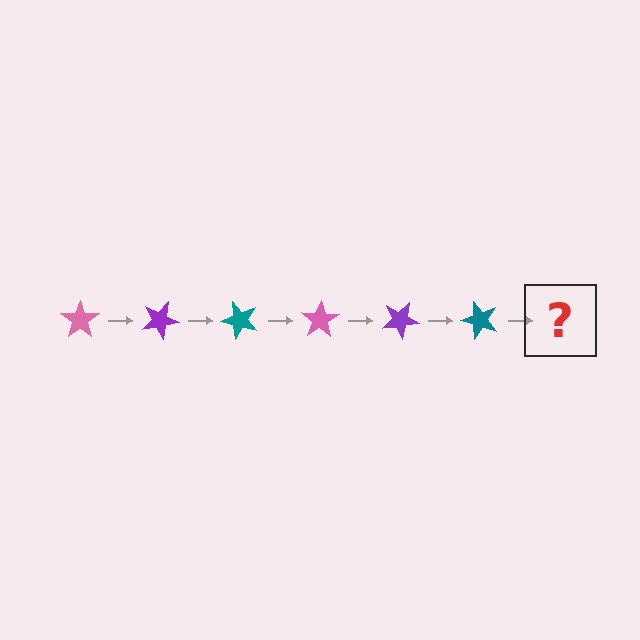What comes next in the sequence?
The next element should be a pink star, rotated 150 degrees from the start.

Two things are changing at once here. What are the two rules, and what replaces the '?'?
The two rules are that it rotates 25 degrees each step and the color cycles through pink, purple, and teal. The '?' should be a pink star, rotated 150 degrees from the start.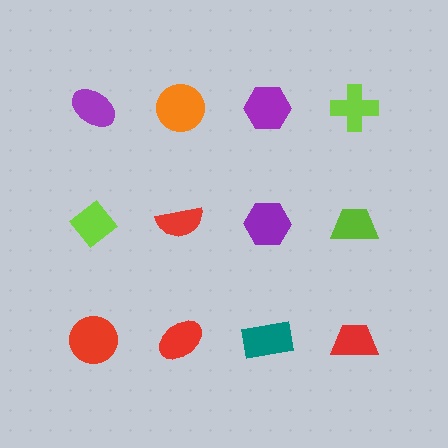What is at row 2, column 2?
A red semicircle.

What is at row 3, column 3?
A teal rectangle.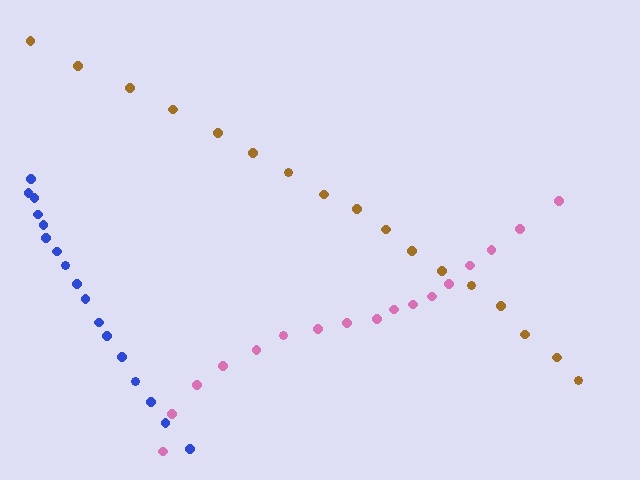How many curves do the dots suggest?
There are 3 distinct paths.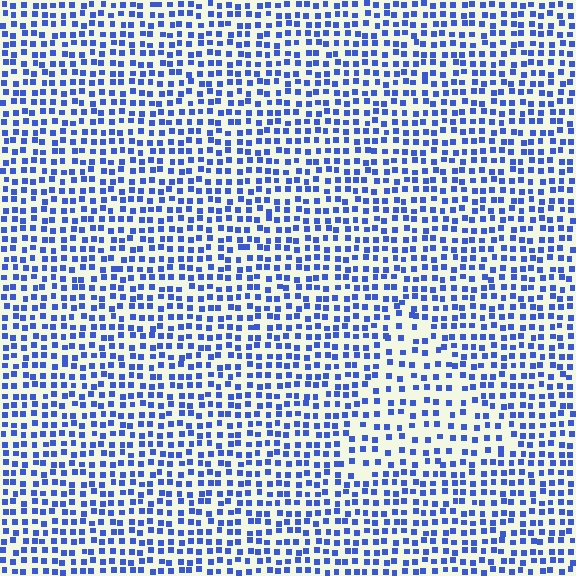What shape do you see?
I see a triangle.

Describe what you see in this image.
The image contains small blue elements arranged at two different densities. A triangle-shaped region is visible where the elements are less densely packed than the surrounding area.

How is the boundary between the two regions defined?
The boundary is defined by a change in element density (approximately 1.6x ratio). All elements are the same color, size, and shape.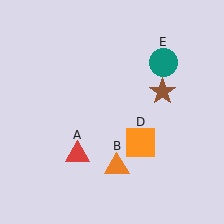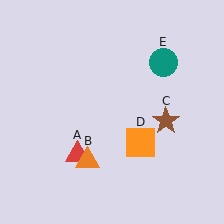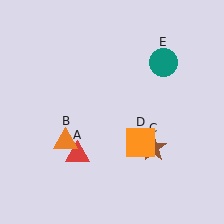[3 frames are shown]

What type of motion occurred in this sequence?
The orange triangle (object B), brown star (object C) rotated clockwise around the center of the scene.